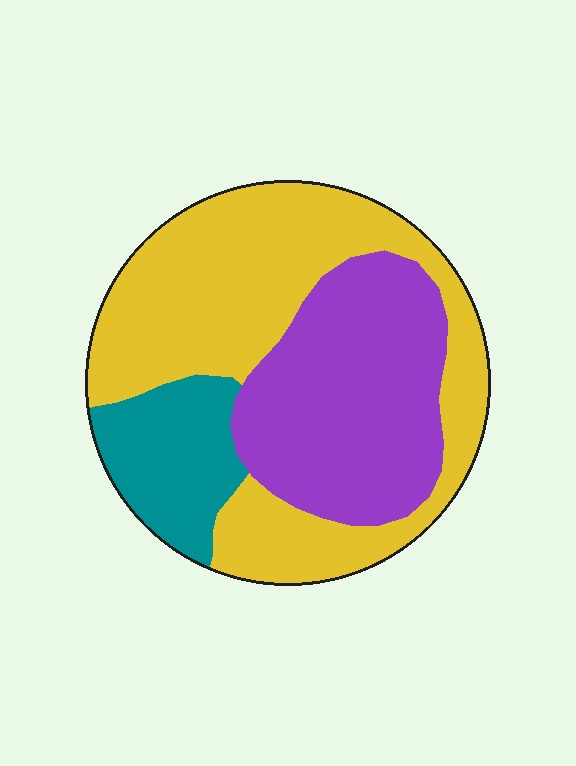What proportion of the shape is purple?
Purple takes up about one third (1/3) of the shape.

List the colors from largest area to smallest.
From largest to smallest: yellow, purple, teal.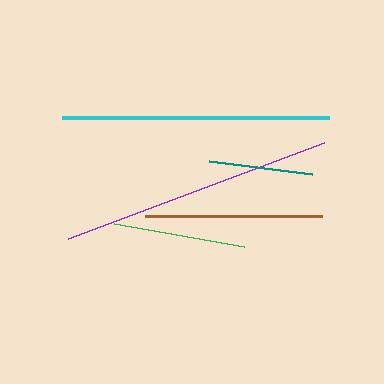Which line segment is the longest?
The purple line is the longest at approximately 274 pixels.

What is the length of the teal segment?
The teal segment is approximately 104 pixels long.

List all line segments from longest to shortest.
From longest to shortest: purple, cyan, brown, green, teal.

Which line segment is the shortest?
The teal line is the shortest at approximately 104 pixels.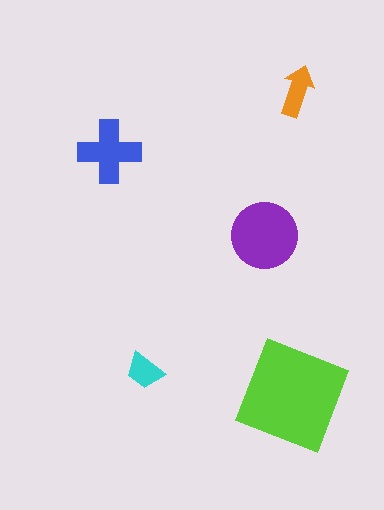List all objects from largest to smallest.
The lime square, the purple circle, the blue cross, the orange arrow, the cyan trapezoid.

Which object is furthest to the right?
The orange arrow is rightmost.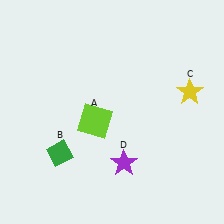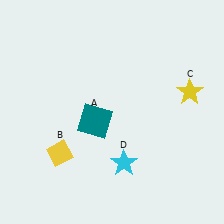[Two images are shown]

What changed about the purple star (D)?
In Image 1, D is purple. In Image 2, it changed to cyan.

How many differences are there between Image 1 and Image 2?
There are 3 differences between the two images.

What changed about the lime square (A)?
In Image 1, A is lime. In Image 2, it changed to teal.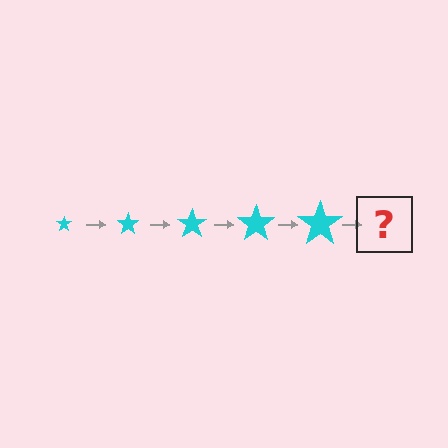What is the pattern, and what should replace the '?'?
The pattern is that the star gets progressively larger each step. The '?' should be a cyan star, larger than the previous one.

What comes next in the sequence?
The next element should be a cyan star, larger than the previous one.